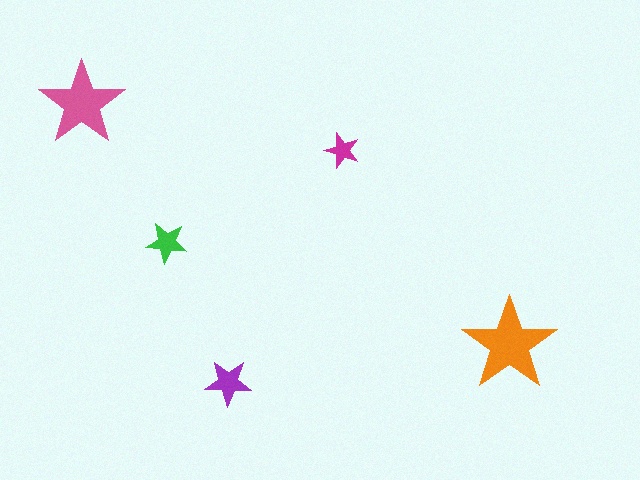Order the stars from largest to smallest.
the orange one, the pink one, the purple one, the green one, the magenta one.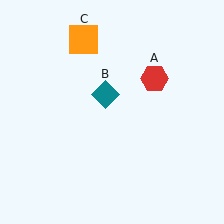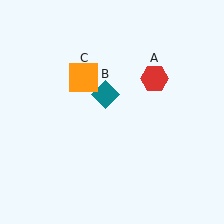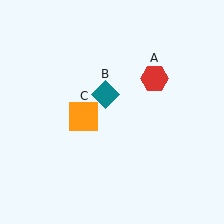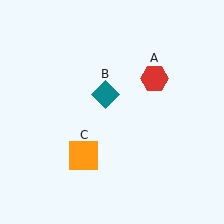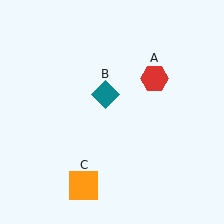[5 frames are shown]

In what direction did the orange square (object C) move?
The orange square (object C) moved down.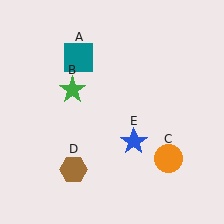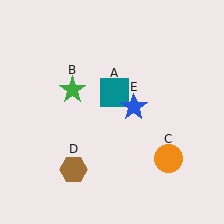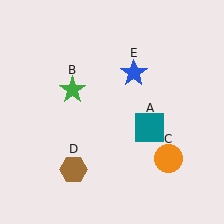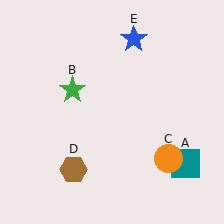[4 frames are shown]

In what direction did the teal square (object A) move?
The teal square (object A) moved down and to the right.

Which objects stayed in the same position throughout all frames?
Green star (object B) and orange circle (object C) and brown hexagon (object D) remained stationary.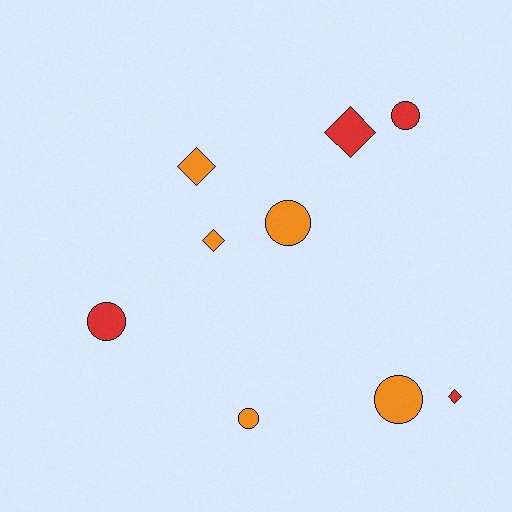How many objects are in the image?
There are 9 objects.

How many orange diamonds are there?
There are 2 orange diamonds.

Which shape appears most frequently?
Circle, with 5 objects.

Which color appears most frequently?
Orange, with 5 objects.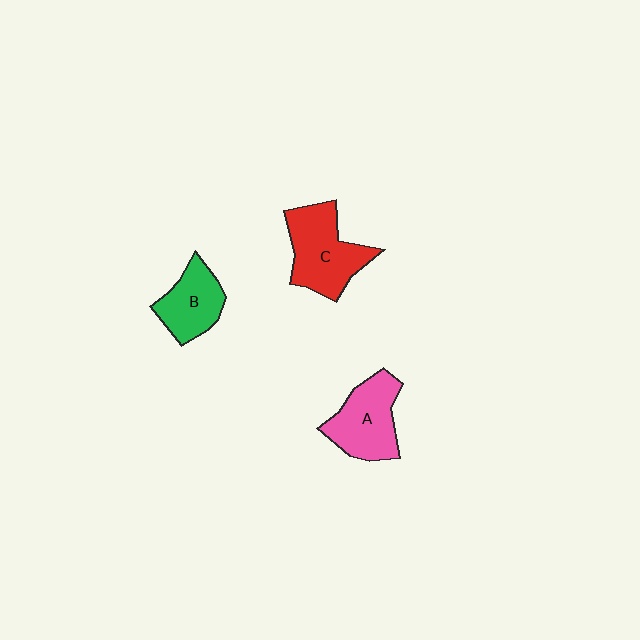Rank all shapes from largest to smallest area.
From largest to smallest: C (red), A (pink), B (green).